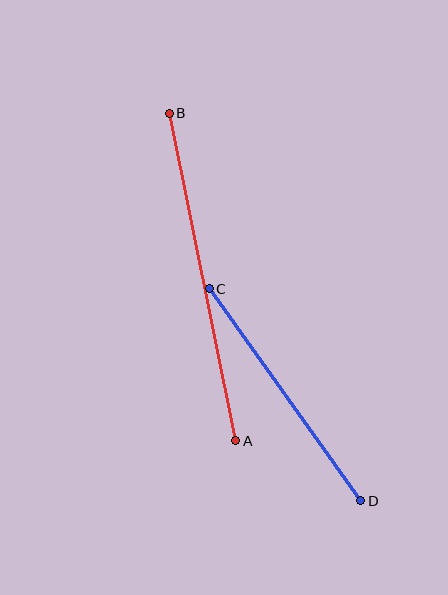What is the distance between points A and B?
The distance is approximately 334 pixels.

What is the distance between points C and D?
The distance is approximately 261 pixels.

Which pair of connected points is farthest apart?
Points A and B are farthest apart.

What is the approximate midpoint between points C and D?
The midpoint is at approximately (285, 395) pixels.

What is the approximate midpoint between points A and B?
The midpoint is at approximately (203, 277) pixels.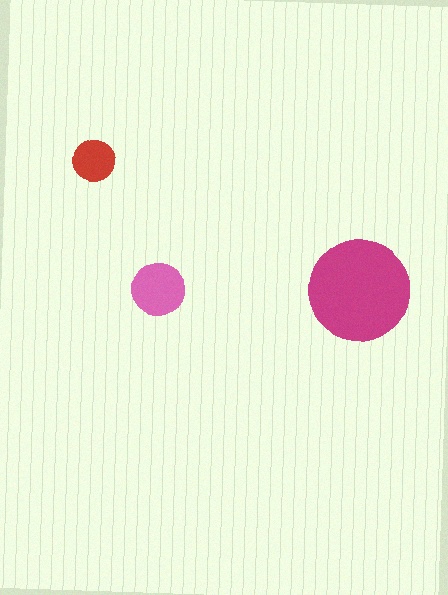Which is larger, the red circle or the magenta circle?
The magenta one.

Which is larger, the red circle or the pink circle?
The pink one.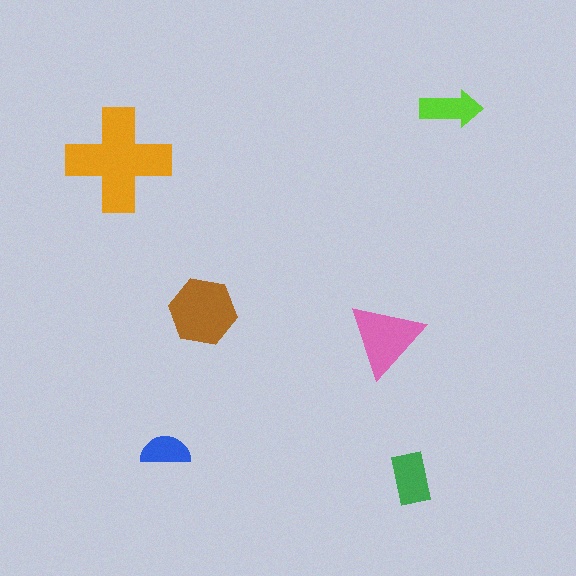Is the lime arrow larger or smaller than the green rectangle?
Smaller.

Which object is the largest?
The orange cross.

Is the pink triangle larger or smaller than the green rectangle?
Larger.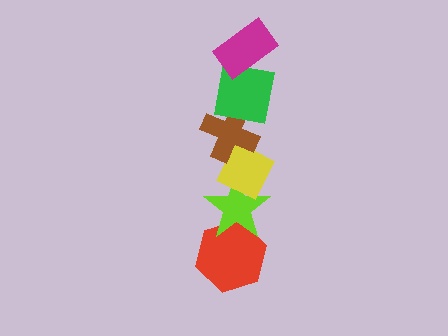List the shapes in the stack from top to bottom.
From top to bottom: the magenta rectangle, the green square, the brown cross, the yellow diamond, the lime star, the red hexagon.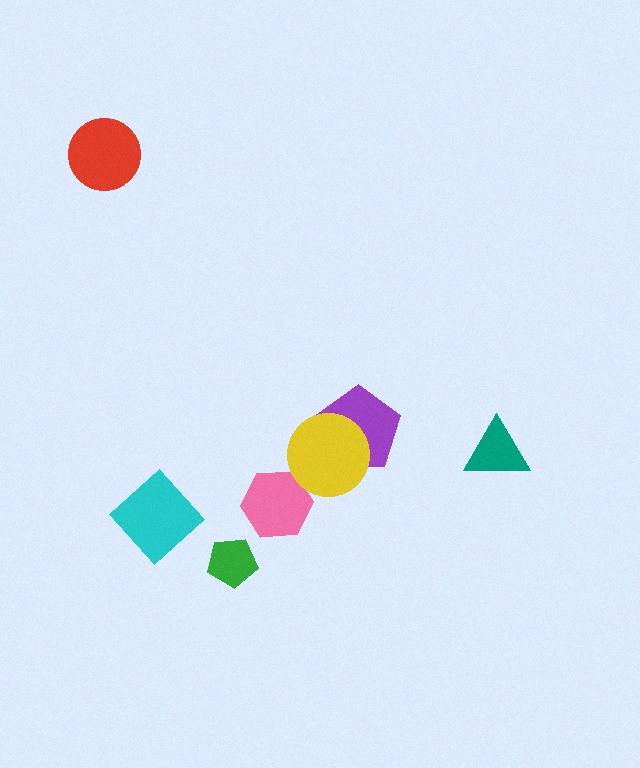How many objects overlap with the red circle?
0 objects overlap with the red circle.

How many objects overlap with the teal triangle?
0 objects overlap with the teal triangle.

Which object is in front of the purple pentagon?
The yellow circle is in front of the purple pentagon.